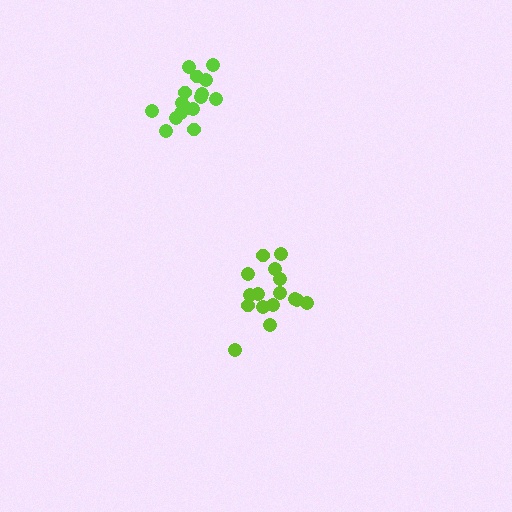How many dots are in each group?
Group 1: 16 dots, Group 2: 16 dots (32 total).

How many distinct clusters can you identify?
There are 2 distinct clusters.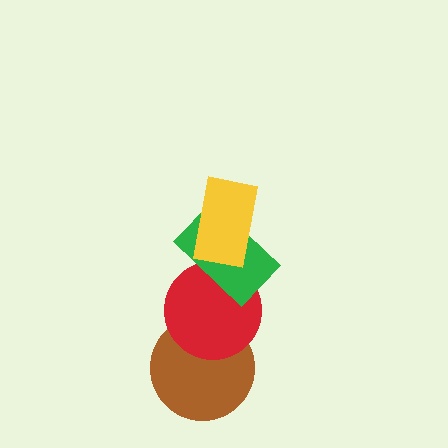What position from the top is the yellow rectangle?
The yellow rectangle is 1st from the top.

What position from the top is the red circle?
The red circle is 3rd from the top.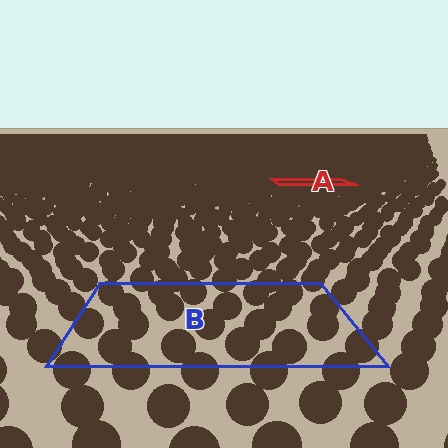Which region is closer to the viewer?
Region B is closer. The texture elements there are larger and more spread out.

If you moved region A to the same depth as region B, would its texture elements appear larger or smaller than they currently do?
They would appear larger. At a closer depth, the same texture elements are projected at a bigger on-screen size.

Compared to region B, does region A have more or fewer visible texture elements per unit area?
Region A has more texture elements per unit area — they are packed more densely because it is farther away.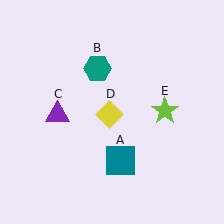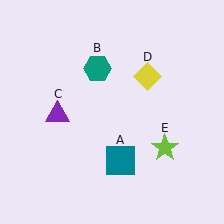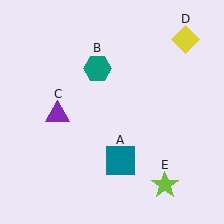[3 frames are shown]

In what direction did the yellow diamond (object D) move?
The yellow diamond (object D) moved up and to the right.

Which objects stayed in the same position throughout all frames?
Teal square (object A) and teal hexagon (object B) and purple triangle (object C) remained stationary.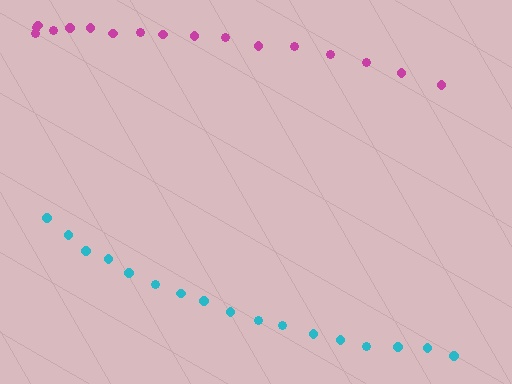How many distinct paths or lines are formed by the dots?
There are 2 distinct paths.